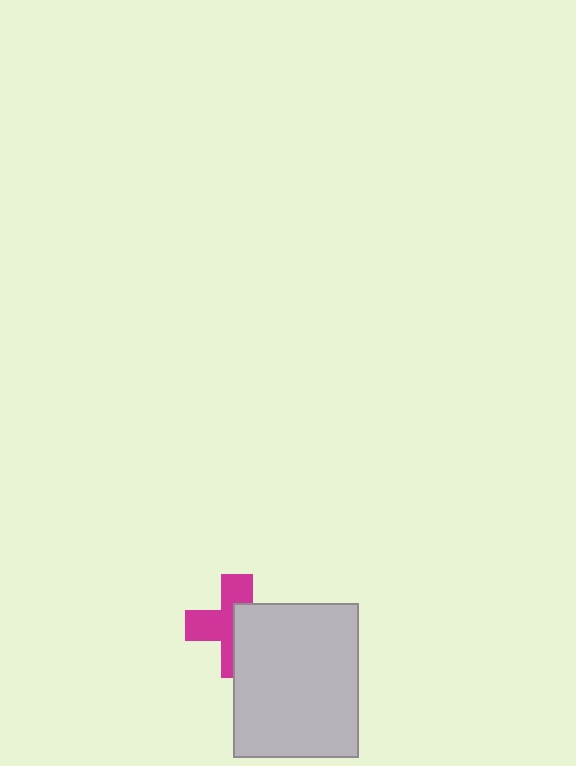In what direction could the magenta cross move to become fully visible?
The magenta cross could move left. That would shift it out from behind the light gray rectangle entirely.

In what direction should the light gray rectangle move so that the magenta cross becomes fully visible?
The light gray rectangle should move right. That is the shortest direction to clear the overlap and leave the magenta cross fully visible.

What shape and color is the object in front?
The object in front is a light gray rectangle.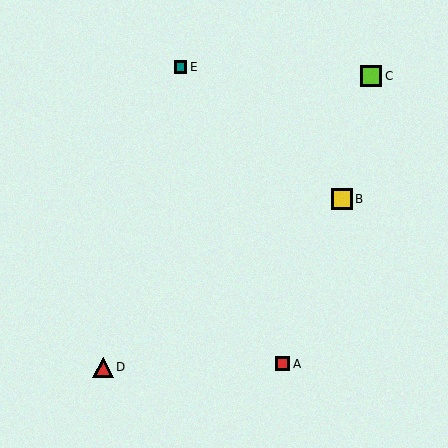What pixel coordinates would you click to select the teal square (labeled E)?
Click at (180, 67) to select the teal square E.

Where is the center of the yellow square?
The center of the yellow square is at (342, 199).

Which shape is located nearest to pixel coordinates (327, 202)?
The yellow square (labeled B) at (342, 199) is nearest to that location.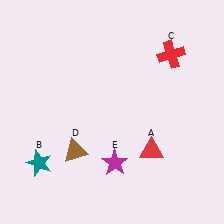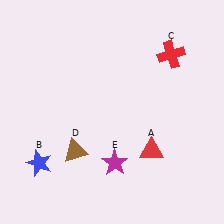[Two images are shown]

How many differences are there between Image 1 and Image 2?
There is 1 difference between the two images.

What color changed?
The star (B) changed from teal in Image 1 to blue in Image 2.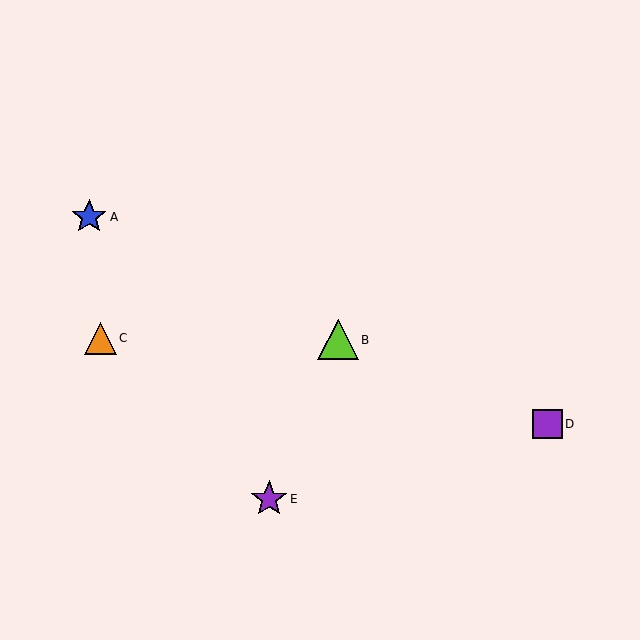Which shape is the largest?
The lime triangle (labeled B) is the largest.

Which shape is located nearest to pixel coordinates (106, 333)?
The orange triangle (labeled C) at (101, 338) is nearest to that location.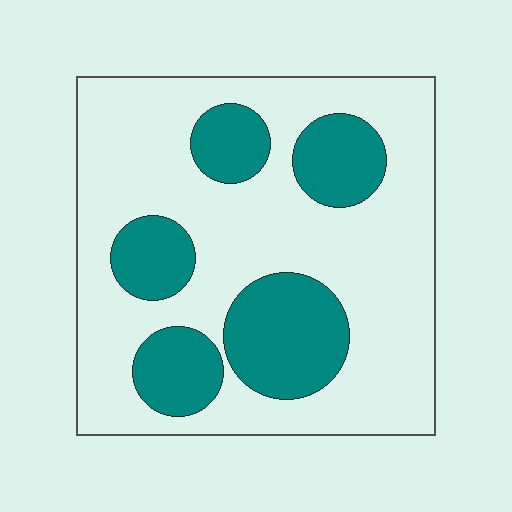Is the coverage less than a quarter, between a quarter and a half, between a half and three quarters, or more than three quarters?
Between a quarter and a half.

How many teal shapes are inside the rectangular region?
5.